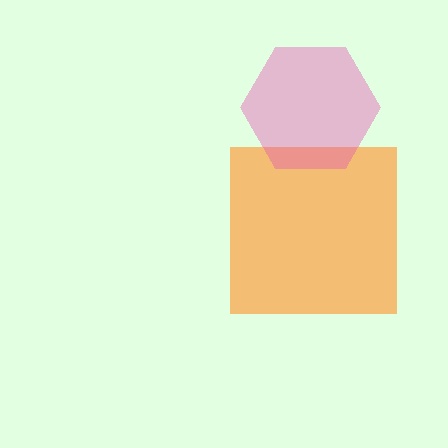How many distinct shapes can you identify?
There are 2 distinct shapes: an orange square, a pink hexagon.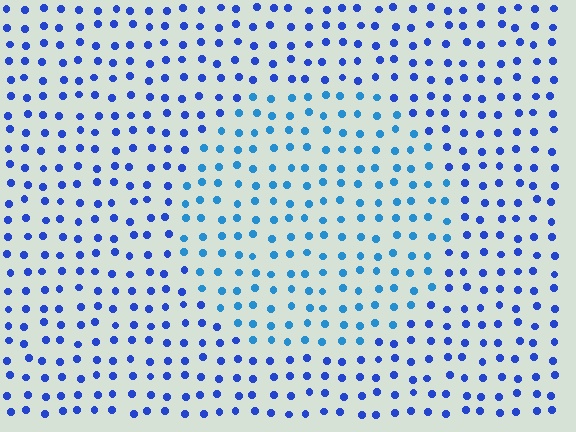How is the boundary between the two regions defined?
The boundary is defined purely by a slight shift in hue (about 26 degrees). Spacing, size, and orientation are identical on both sides.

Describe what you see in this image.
The image is filled with small blue elements in a uniform arrangement. A circle-shaped region is visible where the elements are tinted to a slightly different hue, forming a subtle color boundary.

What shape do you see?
I see a circle.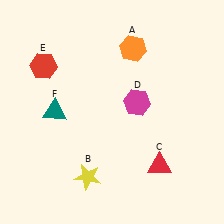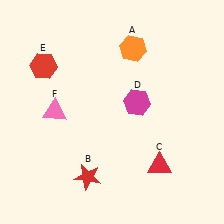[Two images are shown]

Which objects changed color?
B changed from yellow to red. F changed from teal to pink.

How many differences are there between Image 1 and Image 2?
There are 2 differences between the two images.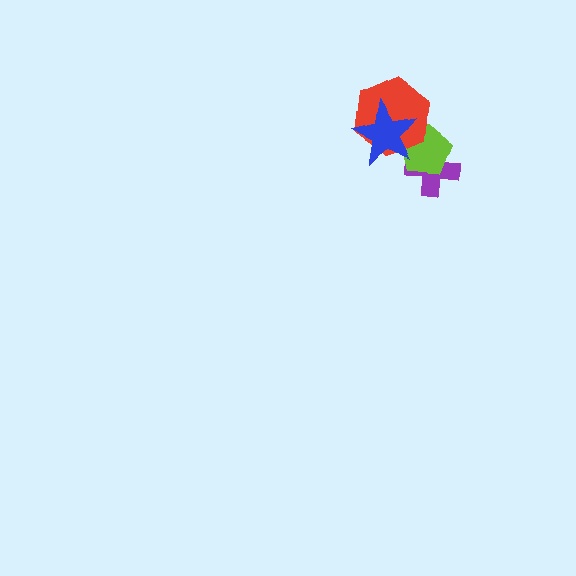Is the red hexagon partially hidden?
Yes, it is partially covered by another shape.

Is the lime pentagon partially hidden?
Yes, it is partially covered by another shape.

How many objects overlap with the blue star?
2 objects overlap with the blue star.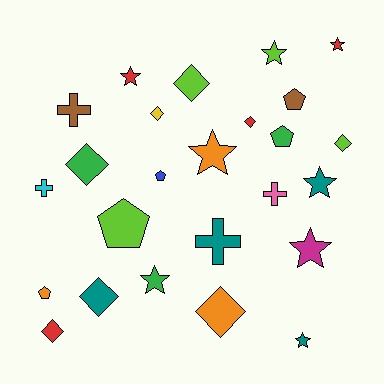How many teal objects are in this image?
There are 4 teal objects.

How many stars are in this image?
There are 8 stars.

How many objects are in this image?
There are 25 objects.